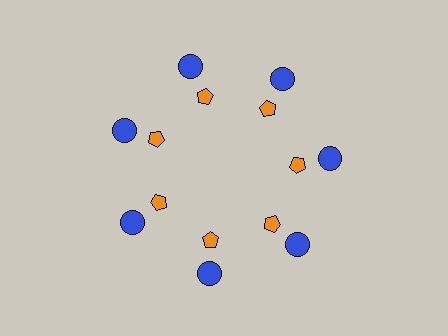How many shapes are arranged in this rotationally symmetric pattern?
There are 21 shapes, arranged in 7 groups of 3.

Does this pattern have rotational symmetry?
Yes, this pattern has 7-fold rotational symmetry. It looks the same after rotating 51 degrees around the center.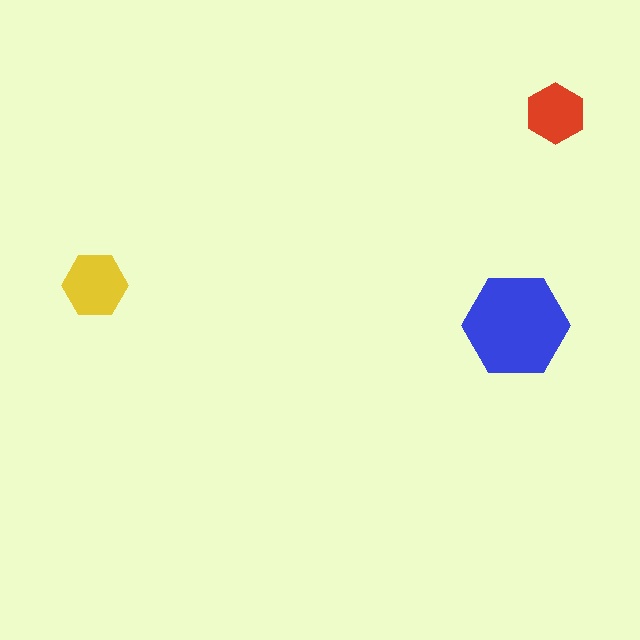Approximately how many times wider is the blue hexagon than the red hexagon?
About 2 times wider.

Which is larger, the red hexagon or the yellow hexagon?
The yellow one.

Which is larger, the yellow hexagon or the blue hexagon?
The blue one.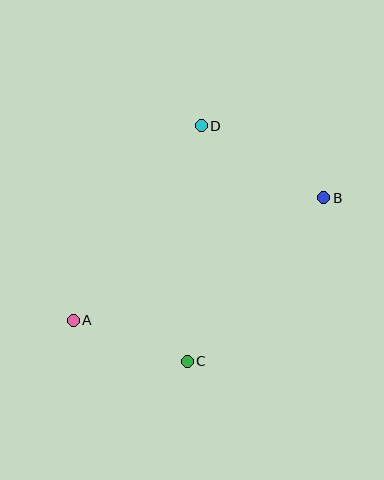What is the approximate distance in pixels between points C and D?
The distance between C and D is approximately 236 pixels.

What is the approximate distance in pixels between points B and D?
The distance between B and D is approximately 142 pixels.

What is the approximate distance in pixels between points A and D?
The distance between A and D is approximately 233 pixels.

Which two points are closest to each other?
Points A and C are closest to each other.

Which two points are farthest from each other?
Points A and B are farthest from each other.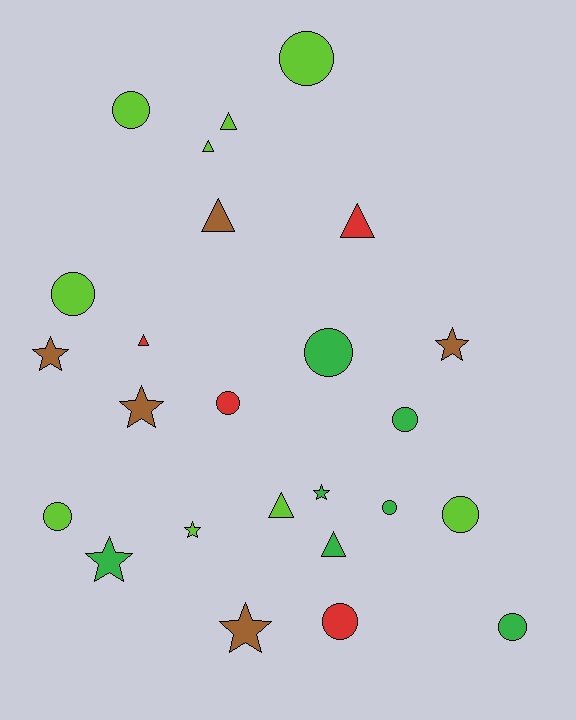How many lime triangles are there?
There are 3 lime triangles.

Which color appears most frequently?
Lime, with 9 objects.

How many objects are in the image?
There are 25 objects.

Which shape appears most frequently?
Circle, with 11 objects.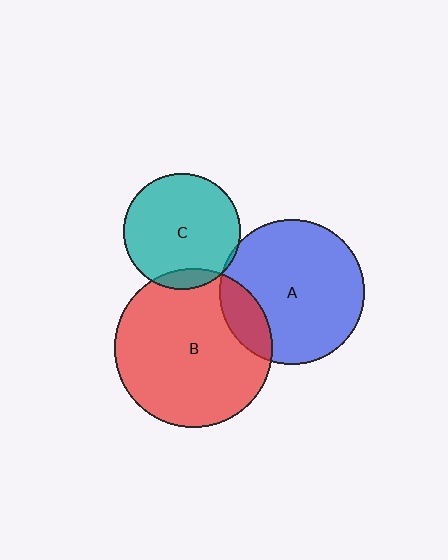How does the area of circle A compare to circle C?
Approximately 1.6 times.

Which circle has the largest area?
Circle B (red).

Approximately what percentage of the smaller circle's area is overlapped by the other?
Approximately 5%.